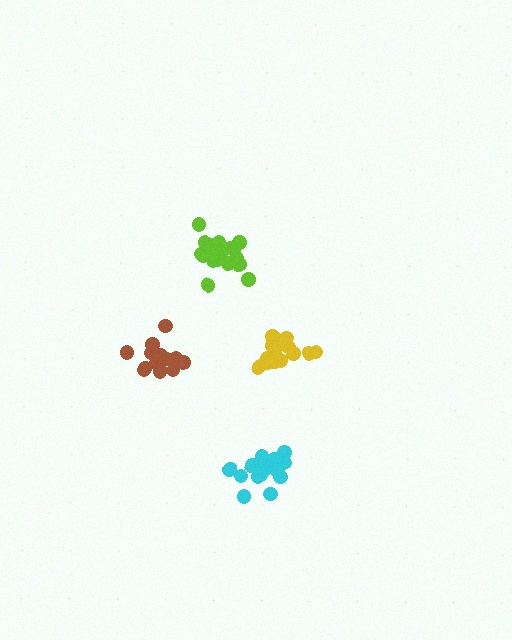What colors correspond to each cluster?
The clusters are colored: cyan, lime, brown, yellow.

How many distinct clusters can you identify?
There are 4 distinct clusters.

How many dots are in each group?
Group 1: 15 dots, Group 2: 18 dots, Group 3: 15 dots, Group 4: 18 dots (66 total).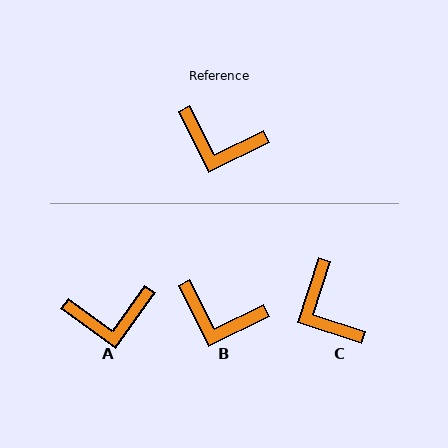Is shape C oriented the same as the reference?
No, it is off by about 44 degrees.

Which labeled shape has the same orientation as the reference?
B.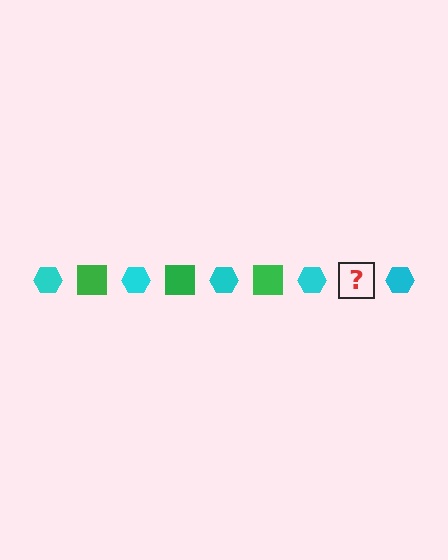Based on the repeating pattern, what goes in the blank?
The blank should be a green square.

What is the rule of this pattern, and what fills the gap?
The rule is that the pattern alternates between cyan hexagon and green square. The gap should be filled with a green square.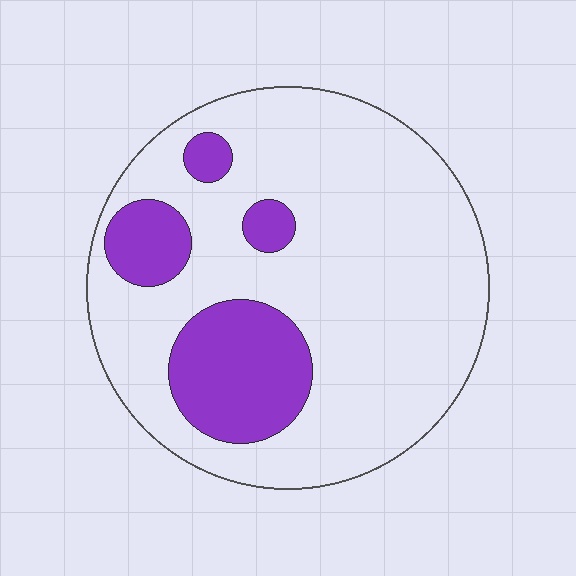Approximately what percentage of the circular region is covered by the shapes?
Approximately 20%.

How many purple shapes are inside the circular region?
4.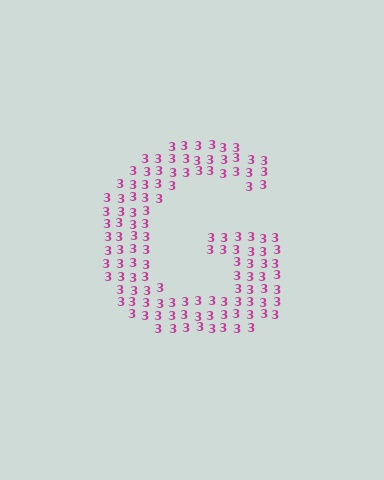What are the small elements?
The small elements are digit 3's.